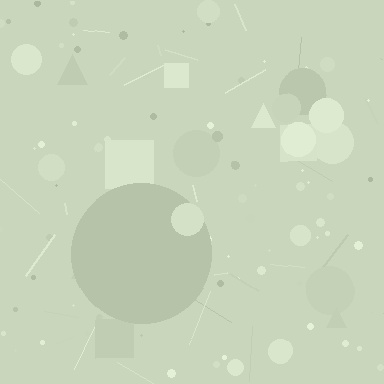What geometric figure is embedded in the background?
A circle is embedded in the background.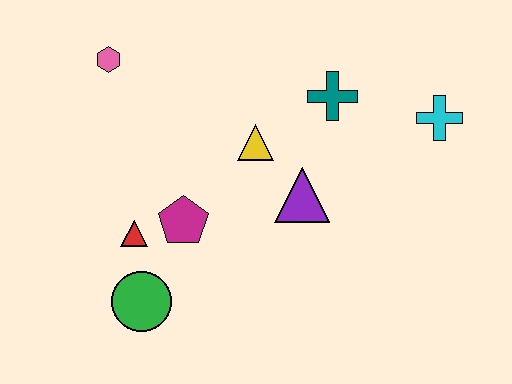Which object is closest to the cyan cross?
The teal cross is closest to the cyan cross.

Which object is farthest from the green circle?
The cyan cross is farthest from the green circle.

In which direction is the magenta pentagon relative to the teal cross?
The magenta pentagon is to the left of the teal cross.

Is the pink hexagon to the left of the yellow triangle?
Yes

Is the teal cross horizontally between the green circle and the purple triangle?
No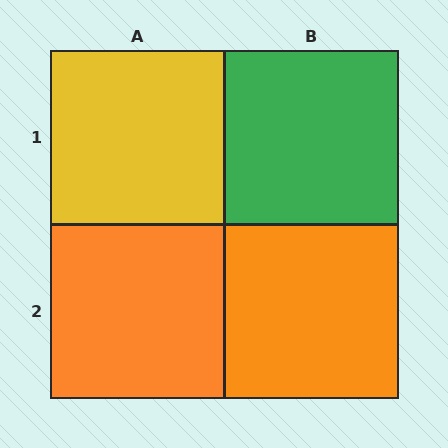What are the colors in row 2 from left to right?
Orange, orange.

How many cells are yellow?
1 cell is yellow.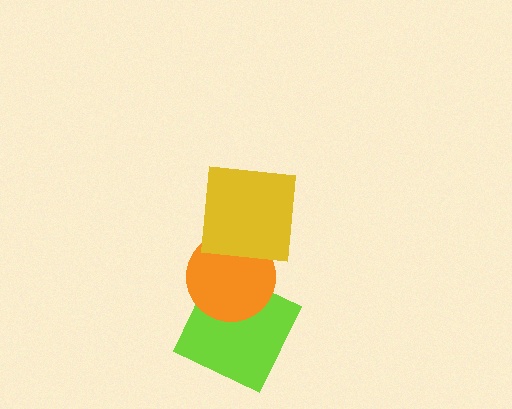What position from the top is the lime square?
The lime square is 3rd from the top.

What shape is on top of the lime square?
The orange circle is on top of the lime square.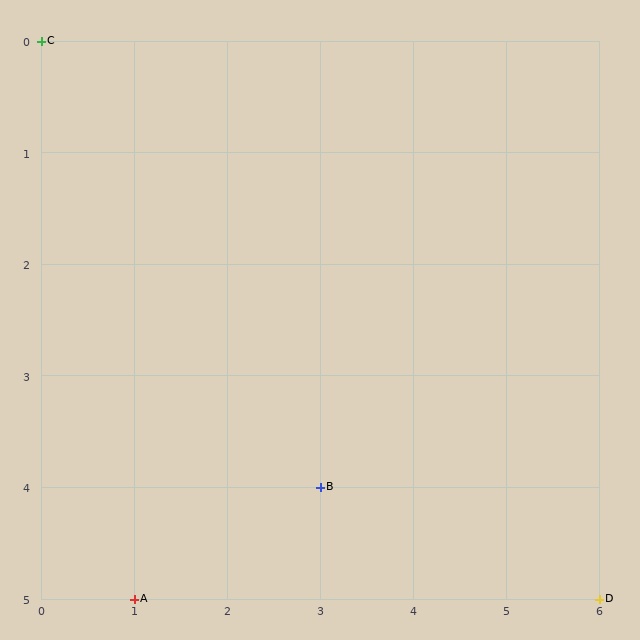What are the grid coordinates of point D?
Point D is at grid coordinates (6, 5).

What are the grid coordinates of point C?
Point C is at grid coordinates (0, 0).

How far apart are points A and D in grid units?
Points A and D are 5 columns apart.